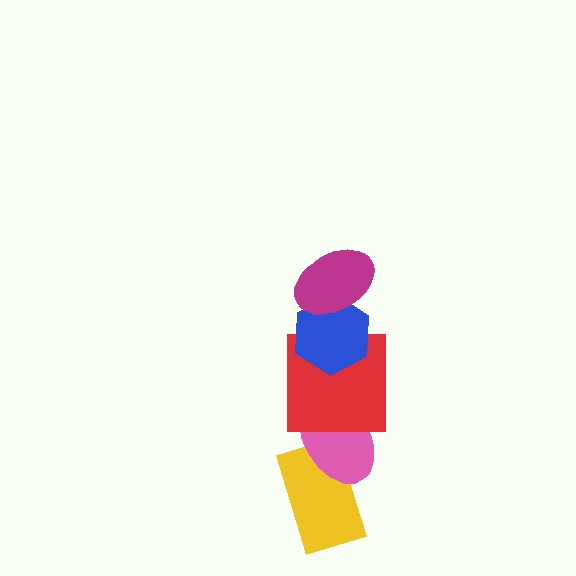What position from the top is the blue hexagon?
The blue hexagon is 2nd from the top.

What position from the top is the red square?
The red square is 3rd from the top.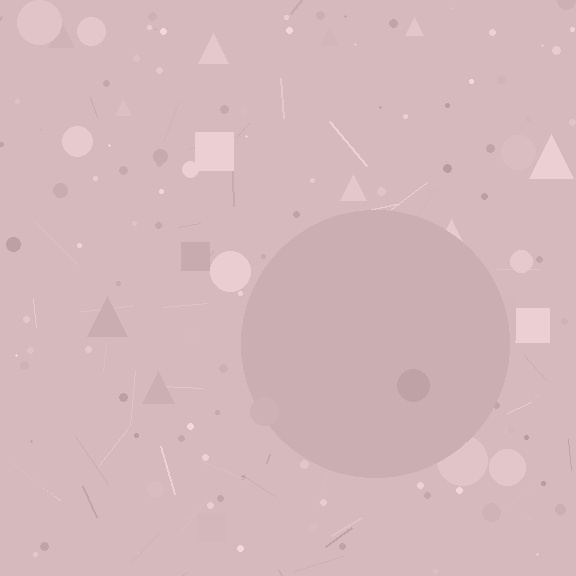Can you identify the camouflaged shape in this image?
The camouflaged shape is a circle.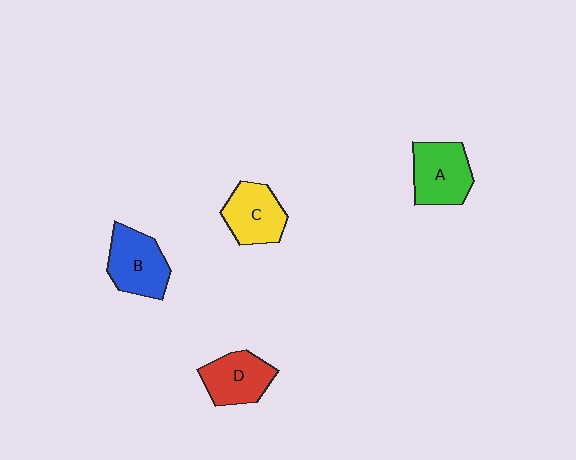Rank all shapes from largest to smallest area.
From largest to smallest: B (blue), A (green), C (yellow), D (red).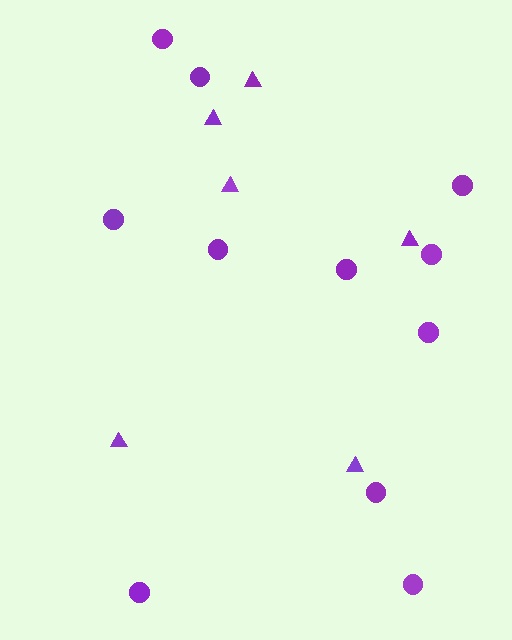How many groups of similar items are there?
There are 2 groups: one group of circles (11) and one group of triangles (6).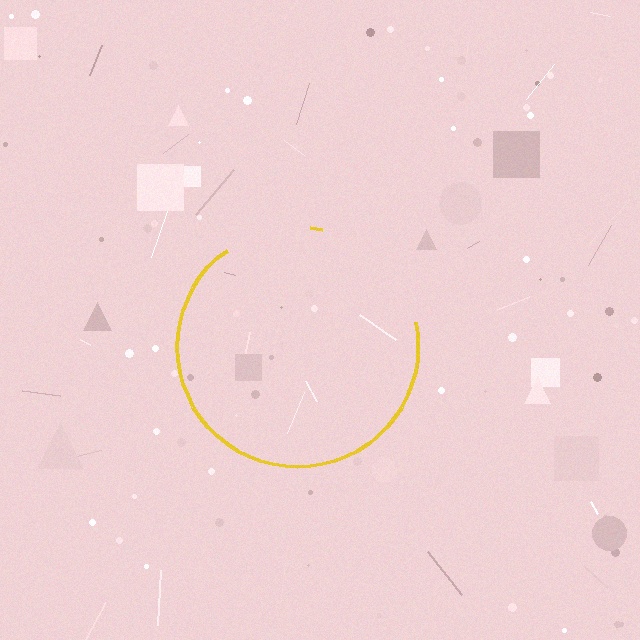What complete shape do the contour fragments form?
The contour fragments form a circle.